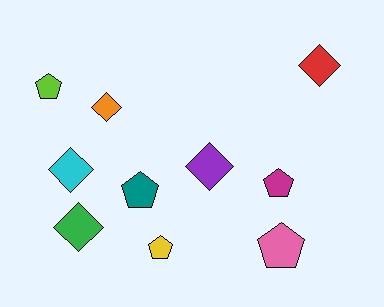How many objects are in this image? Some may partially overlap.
There are 10 objects.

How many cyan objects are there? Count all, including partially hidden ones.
There is 1 cyan object.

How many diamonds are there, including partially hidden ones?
There are 5 diamonds.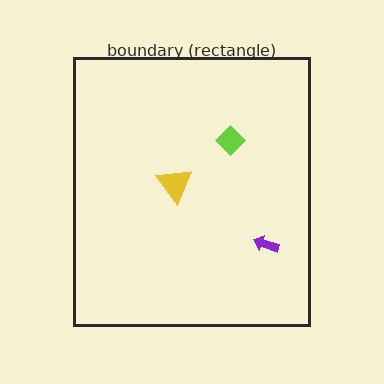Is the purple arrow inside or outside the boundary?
Inside.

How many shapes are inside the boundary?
3 inside, 0 outside.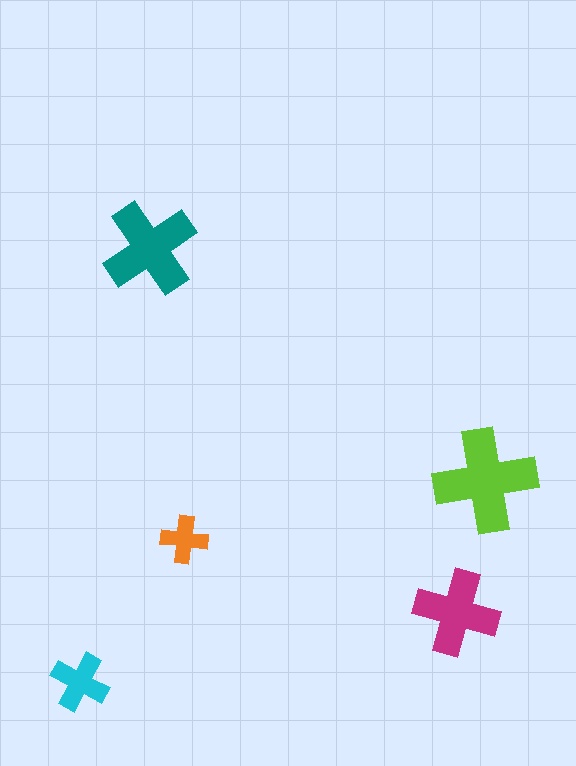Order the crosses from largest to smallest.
the lime one, the teal one, the magenta one, the cyan one, the orange one.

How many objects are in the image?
There are 5 objects in the image.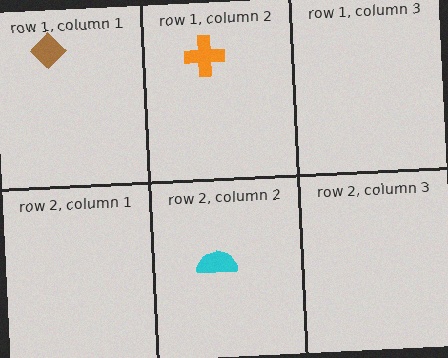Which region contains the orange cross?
The row 1, column 2 region.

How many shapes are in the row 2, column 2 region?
1.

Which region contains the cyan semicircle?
The row 2, column 2 region.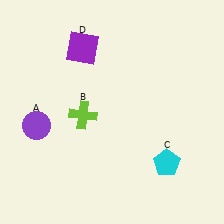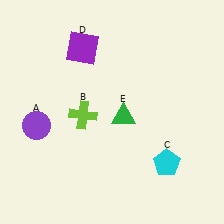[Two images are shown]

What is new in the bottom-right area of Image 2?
A green triangle (E) was added in the bottom-right area of Image 2.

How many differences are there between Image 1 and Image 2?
There is 1 difference between the two images.